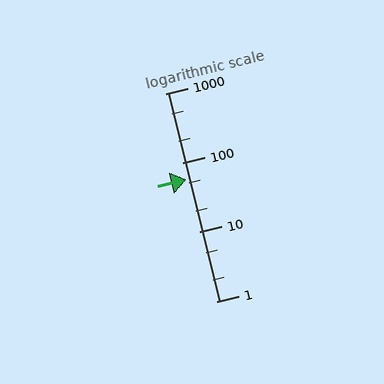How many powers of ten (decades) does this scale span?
The scale spans 3 decades, from 1 to 1000.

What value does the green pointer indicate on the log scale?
The pointer indicates approximately 58.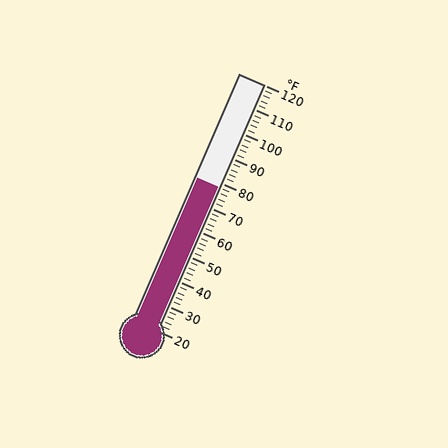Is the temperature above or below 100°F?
The temperature is below 100°F.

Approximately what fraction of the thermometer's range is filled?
The thermometer is filled to approximately 60% of its range.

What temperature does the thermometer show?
The thermometer shows approximately 78°F.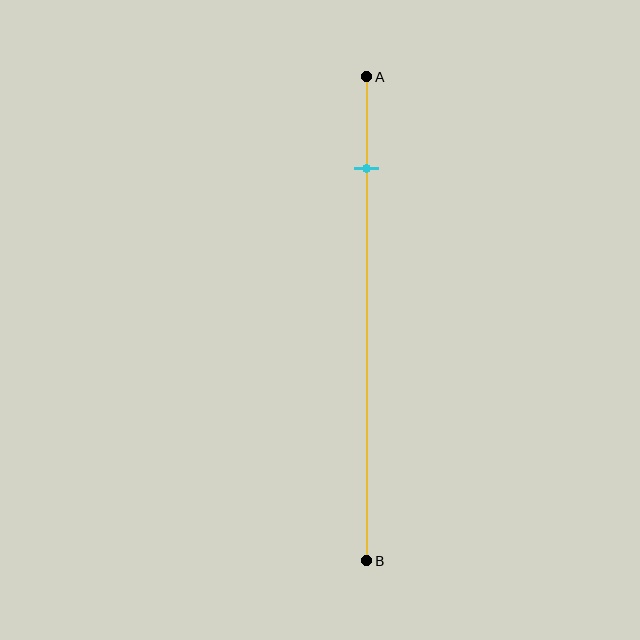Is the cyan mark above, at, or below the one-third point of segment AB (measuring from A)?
The cyan mark is above the one-third point of segment AB.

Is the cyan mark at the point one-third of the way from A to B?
No, the mark is at about 20% from A, not at the 33% one-third point.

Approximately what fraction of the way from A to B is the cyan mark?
The cyan mark is approximately 20% of the way from A to B.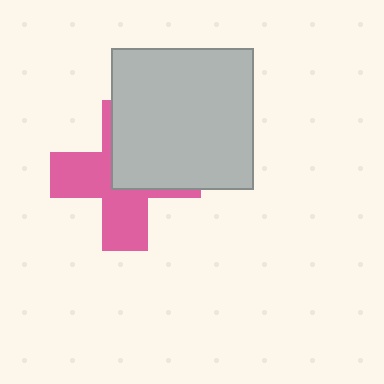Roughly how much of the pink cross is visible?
About half of it is visible (roughly 55%).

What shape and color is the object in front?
The object in front is a light gray square.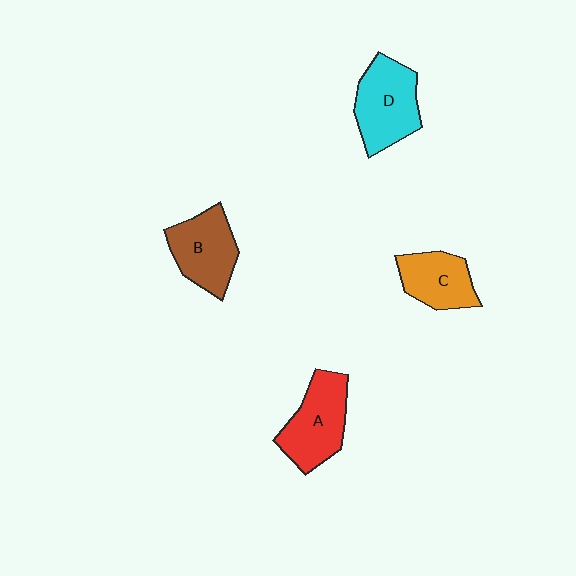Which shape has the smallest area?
Shape C (orange).